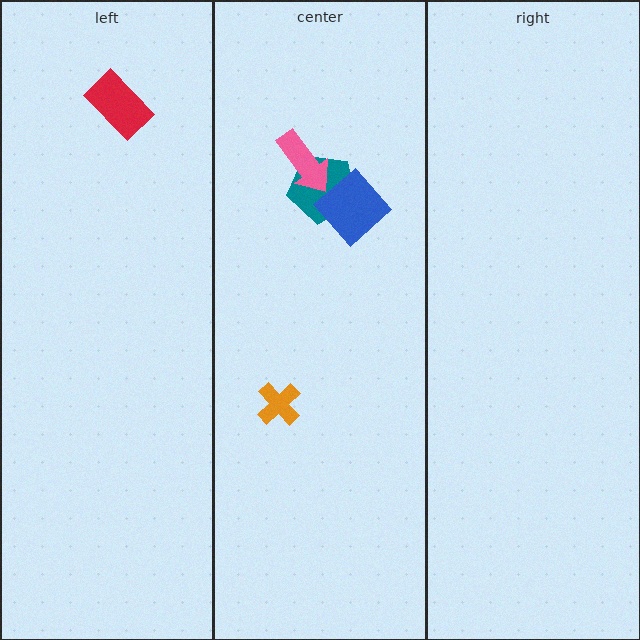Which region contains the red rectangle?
The left region.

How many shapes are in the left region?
1.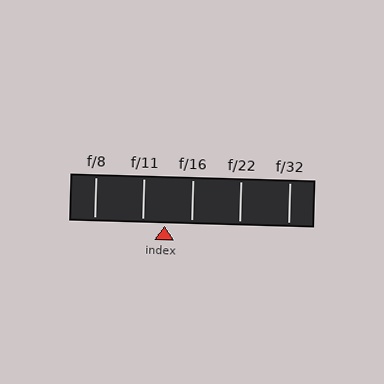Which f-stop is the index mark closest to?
The index mark is closest to f/11.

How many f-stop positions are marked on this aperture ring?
There are 5 f-stop positions marked.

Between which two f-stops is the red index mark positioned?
The index mark is between f/11 and f/16.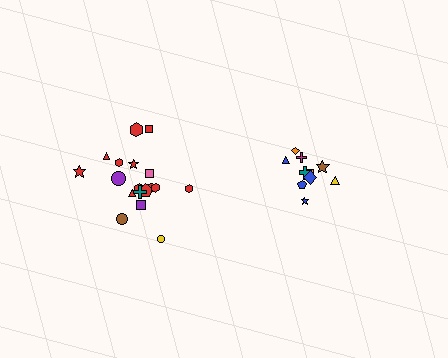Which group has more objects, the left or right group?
The left group.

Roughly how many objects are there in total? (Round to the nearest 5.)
Roughly 30 objects in total.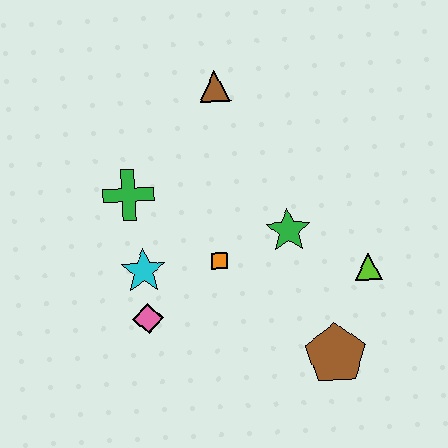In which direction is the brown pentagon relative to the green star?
The brown pentagon is below the green star.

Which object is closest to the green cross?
The cyan star is closest to the green cross.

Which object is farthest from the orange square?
The brown triangle is farthest from the orange square.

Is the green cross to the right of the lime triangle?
No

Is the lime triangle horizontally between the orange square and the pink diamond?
No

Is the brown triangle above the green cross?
Yes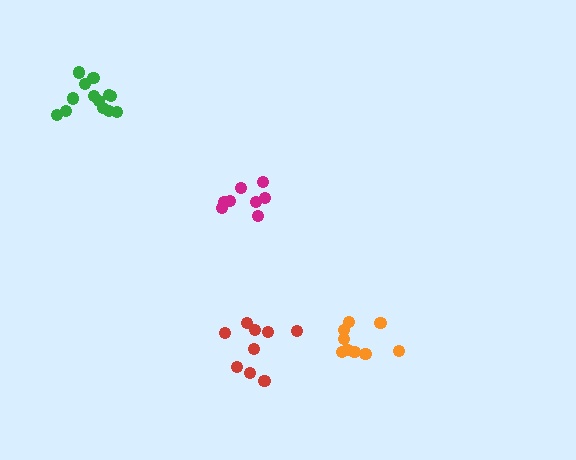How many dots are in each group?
Group 1: 10 dots, Group 2: 9 dots, Group 3: 8 dots, Group 4: 13 dots (40 total).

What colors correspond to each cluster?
The clusters are colored: orange, red, magenta, green.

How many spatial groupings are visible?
There are 4 spatial groupings.